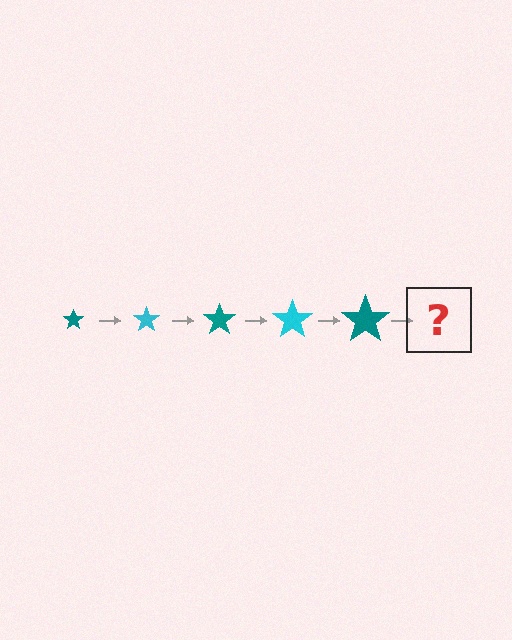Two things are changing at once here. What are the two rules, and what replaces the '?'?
The two rules are that the star grows larger each step and the color cycles through teal and cyan. The '?' should be a cyan star, larger than the previous one.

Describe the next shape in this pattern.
It should be a cyan star, larger than the previous one.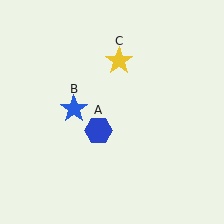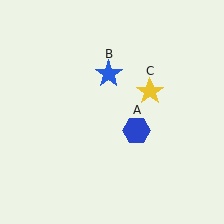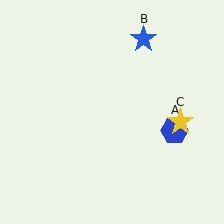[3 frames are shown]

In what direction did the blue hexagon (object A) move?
The blue hexagon (object A) moved right.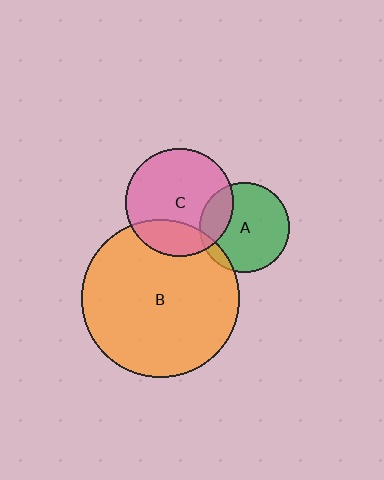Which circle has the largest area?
Circle B (orange).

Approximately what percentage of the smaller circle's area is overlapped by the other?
Approximately 10%.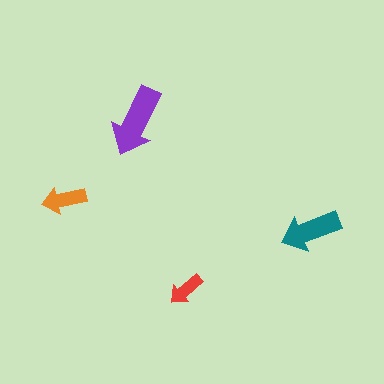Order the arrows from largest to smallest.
the purple one, the teal one, the orange one, the red one.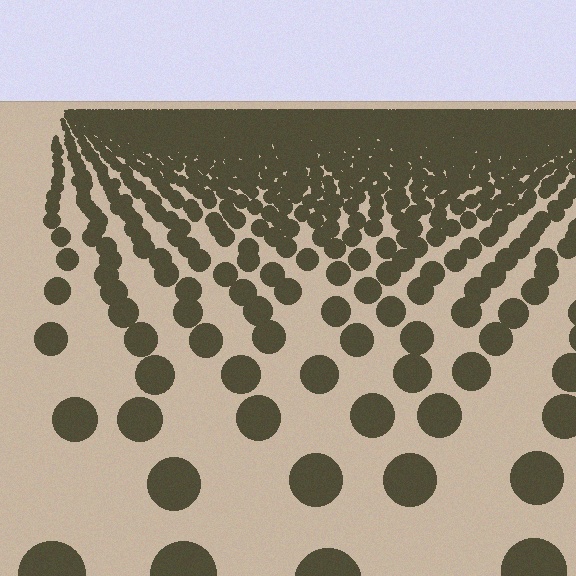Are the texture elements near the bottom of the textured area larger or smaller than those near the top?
Larger. Near the bottom, elements are closer to the viewer and appear at a bigger on-screen size.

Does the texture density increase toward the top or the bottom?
Density increases toward the top.